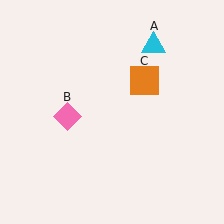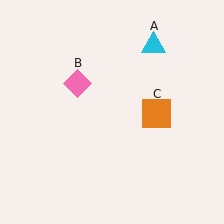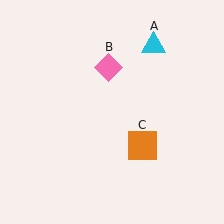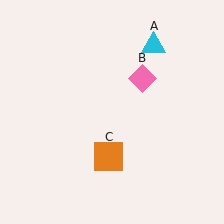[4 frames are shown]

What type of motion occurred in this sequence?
The pink diamond (object B), orange square (object C) rotated clockwise around the center of the scene.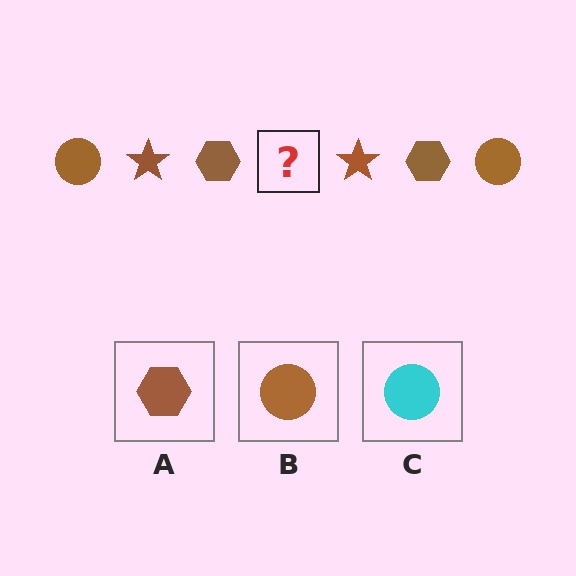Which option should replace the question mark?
Option B.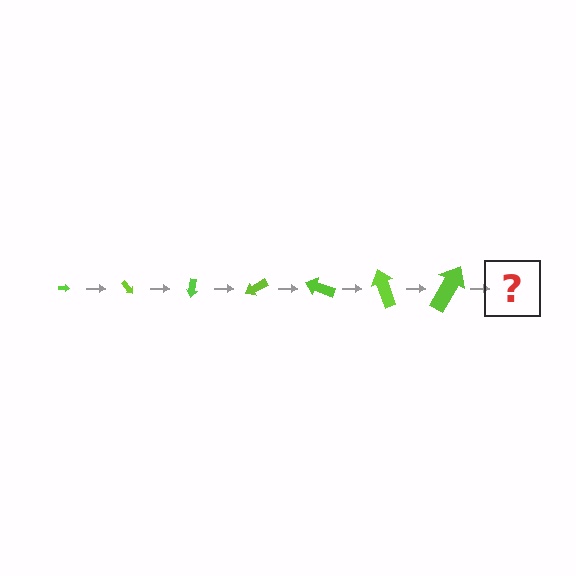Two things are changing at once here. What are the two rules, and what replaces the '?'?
The two rules are that the arrow grows larger each step and it rotates 50 degrees each step. The '?' should be an arrow, larger than the previous one and rotated 350 degrees from the start.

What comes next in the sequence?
The next element should be an arrow, larger than the previous one and rotated 350 degrees from the start.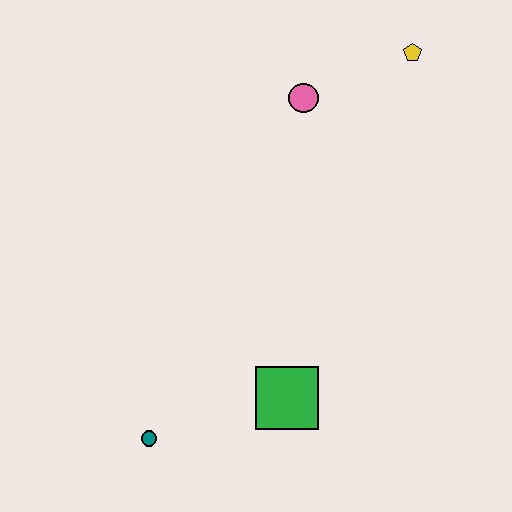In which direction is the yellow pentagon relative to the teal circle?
The yellow pentagon is above the teal circle.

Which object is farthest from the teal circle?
The yellow pentagon is farthest from the teal circle.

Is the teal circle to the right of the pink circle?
No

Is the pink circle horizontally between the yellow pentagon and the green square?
Yes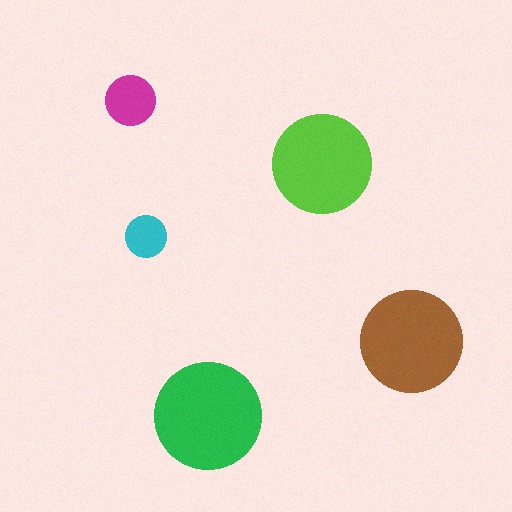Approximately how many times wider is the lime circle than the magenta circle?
About 2 times wider.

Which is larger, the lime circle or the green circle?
The green one.